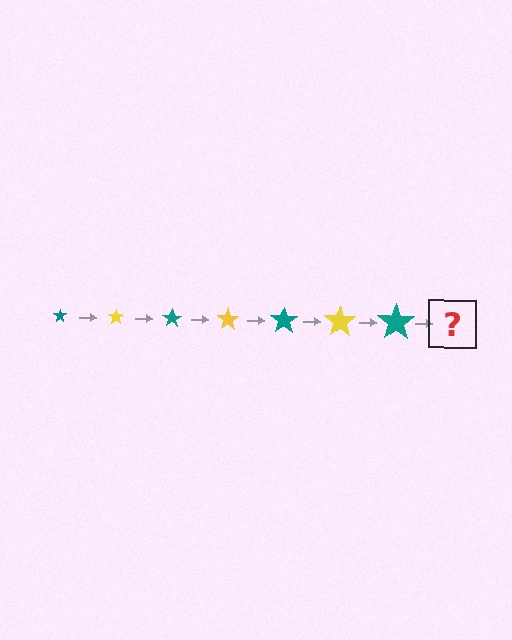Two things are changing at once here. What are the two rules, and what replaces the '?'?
The two rules are that the star grows larger each step and the color cycles through teal and yellow. The '?' should be a yellow star, larger than the previous one.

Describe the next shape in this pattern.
It should be a yellow star, larger than the previous one.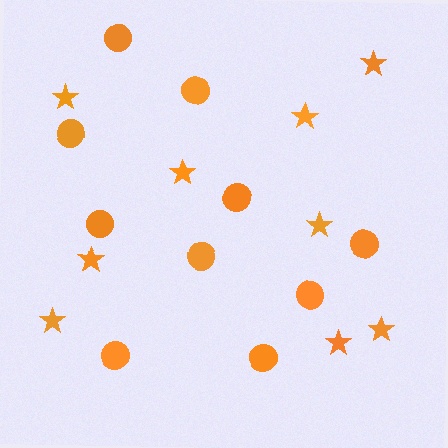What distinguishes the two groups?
There are 2 groups: one group of circles (10) and one group of stars (9).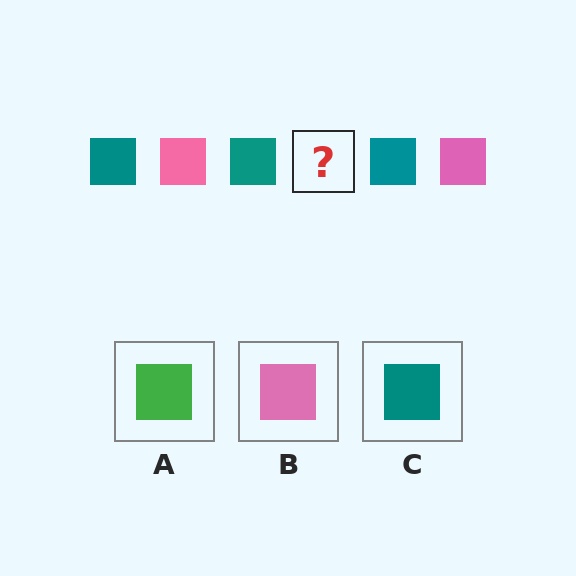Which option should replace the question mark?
Option B.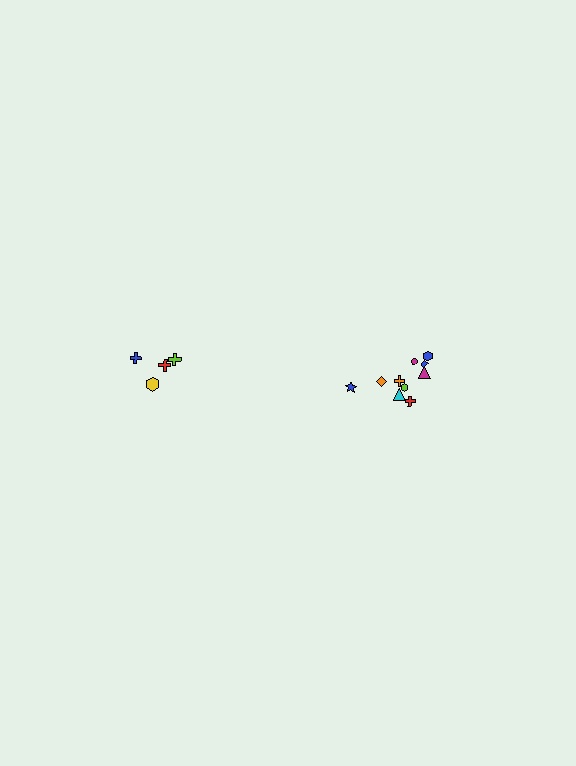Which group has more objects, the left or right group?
The right group.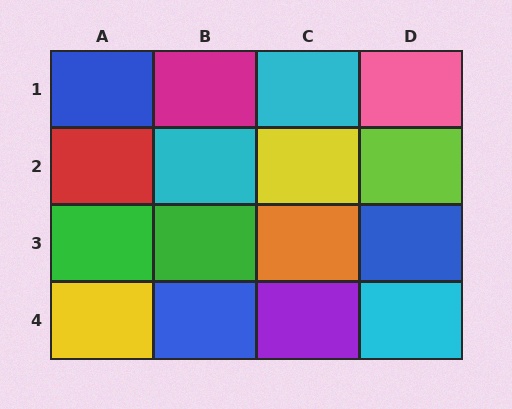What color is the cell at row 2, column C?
Yellow.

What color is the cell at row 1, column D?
Pink.